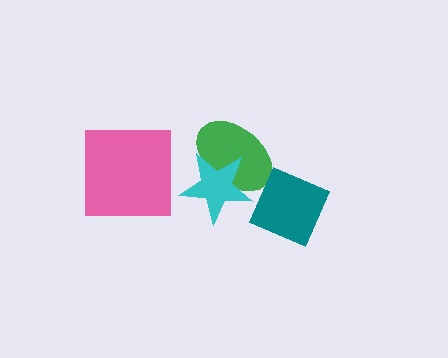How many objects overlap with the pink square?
0 objects overlap with the pink square.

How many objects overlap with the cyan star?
1 object overlaps with the cyan star.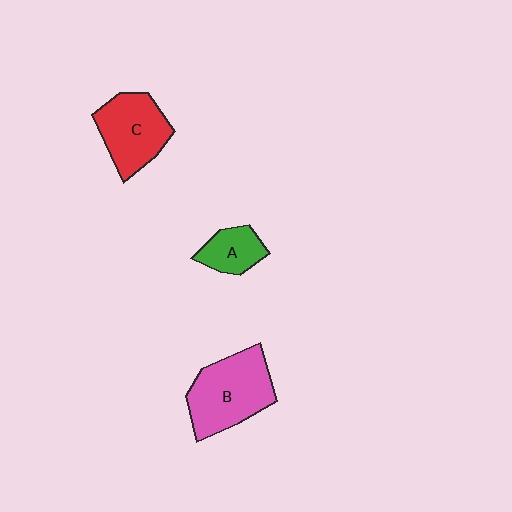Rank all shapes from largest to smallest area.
From largest to smallest: B (pink), C (red), A (green).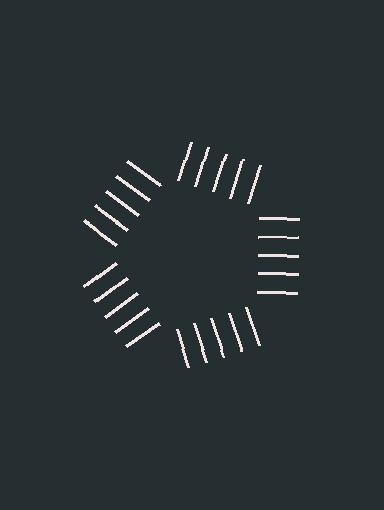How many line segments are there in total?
25 — 5 along each of the 5 edges.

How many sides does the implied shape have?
5 sides — the line-ends trace a pentagon.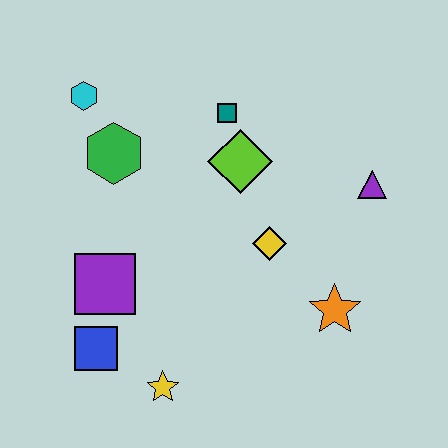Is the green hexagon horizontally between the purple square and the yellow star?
Yes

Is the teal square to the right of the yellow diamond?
No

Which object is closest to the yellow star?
The blue square is closest to the yellow star.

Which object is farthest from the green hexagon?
The orange star is farthest from the green hexagon.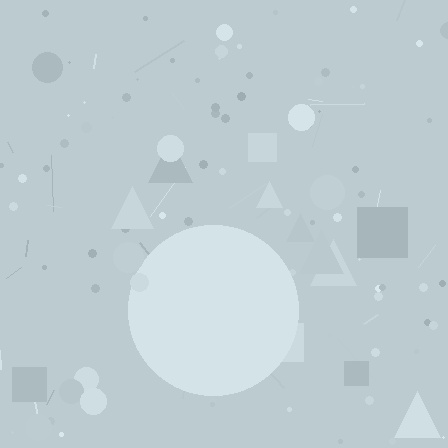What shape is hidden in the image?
A circle is hidden in the image.